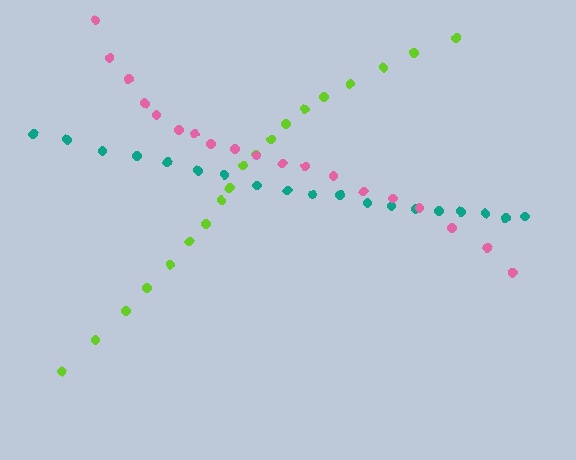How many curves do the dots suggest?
There are 3 distinct paths.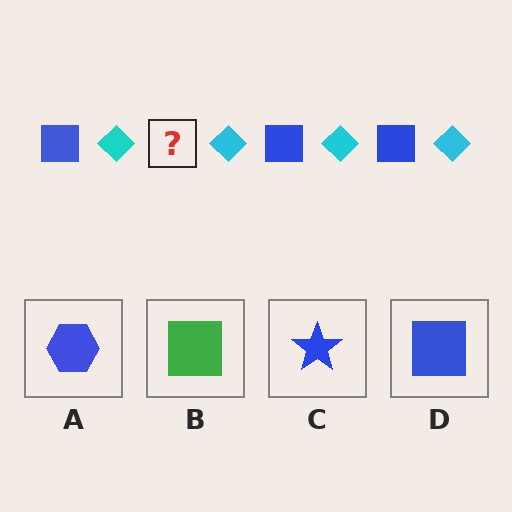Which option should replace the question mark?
Option D.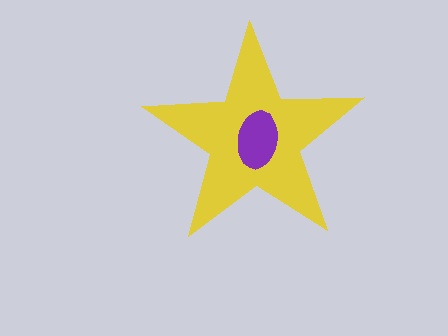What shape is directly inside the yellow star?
The purple ellipse.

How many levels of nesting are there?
2.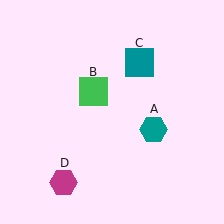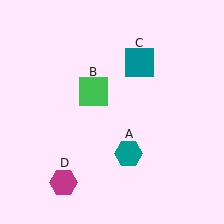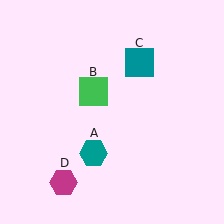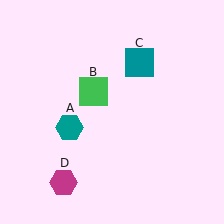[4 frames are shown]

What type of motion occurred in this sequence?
The teal hexagon (object A) rotated clockwise around the center of the scene.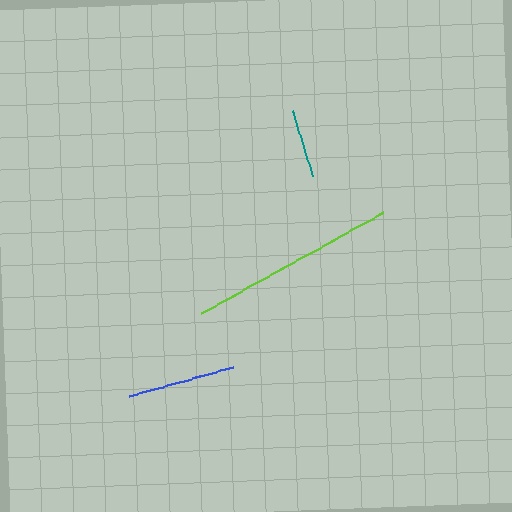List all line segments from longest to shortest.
From longest to shortest: lime, blue, teal.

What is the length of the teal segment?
The teal segment is approximately 68 pixels long.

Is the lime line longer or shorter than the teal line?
The lime line is longer than the teal line.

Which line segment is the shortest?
The teal line is the shortest at approximately 68 pixels.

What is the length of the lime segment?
The lime segment is approximately 208 pixels long.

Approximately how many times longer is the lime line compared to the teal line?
The lime line is approximately 3.1 times the length of the teal line.